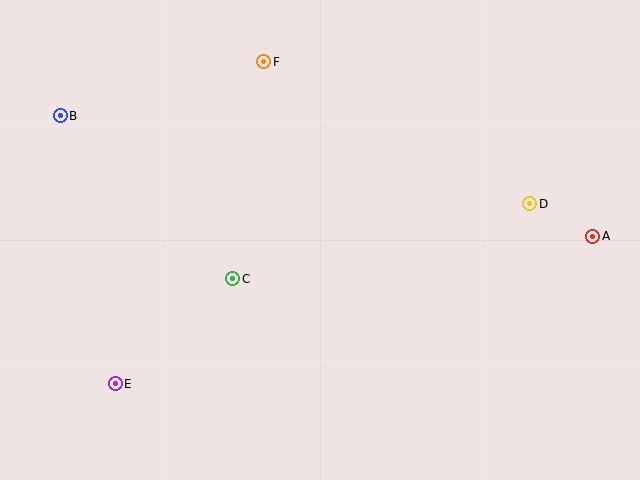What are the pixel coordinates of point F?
Point F is at (264, 62).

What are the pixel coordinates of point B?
Point B is at (60, 116).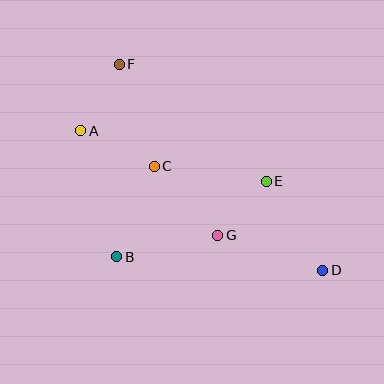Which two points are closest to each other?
Points E and G are closest to each other.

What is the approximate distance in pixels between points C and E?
The distance between C and E is approximately 113 pixels.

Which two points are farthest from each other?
Points D and F are farthest from each other.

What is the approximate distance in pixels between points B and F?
The distance between B and F is approximately 193 pixels.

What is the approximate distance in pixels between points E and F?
The distance between E and F is approximately 188 pixels.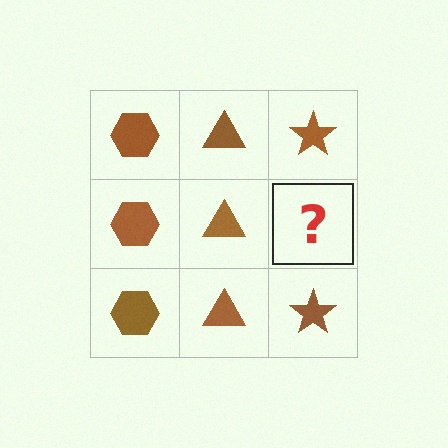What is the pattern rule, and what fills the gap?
The rule is that each column has a consistent shape. The gap should be filled with a brown star.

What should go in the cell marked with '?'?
The missing cell should contain a brown star.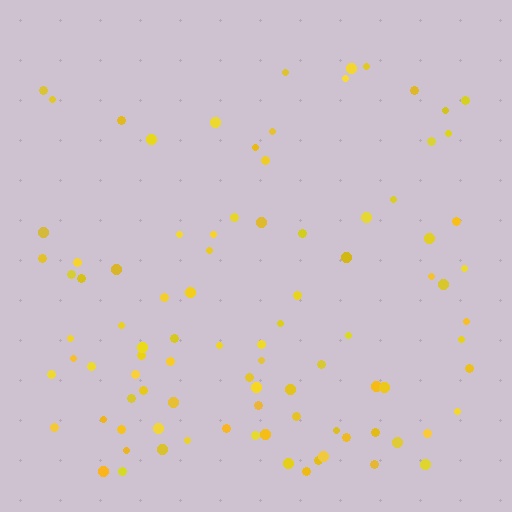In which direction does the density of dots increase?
From top to bottom, with the bottom side densest.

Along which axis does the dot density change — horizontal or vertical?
Vertical.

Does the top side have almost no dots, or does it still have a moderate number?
Still a moderate number, just noticeably fewer than the bottom.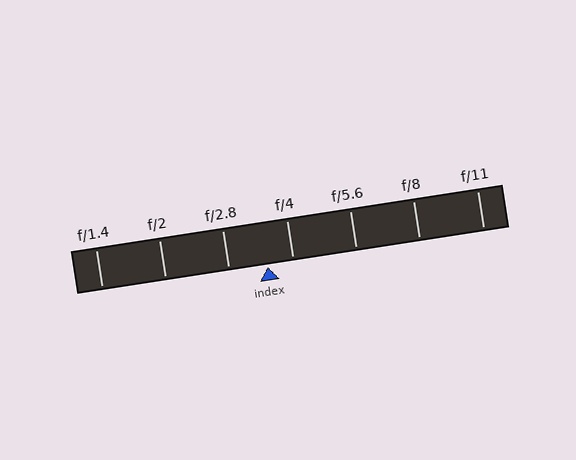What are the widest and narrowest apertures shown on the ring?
The widest aperture shown is f/1.4 and the narrowest is f/11.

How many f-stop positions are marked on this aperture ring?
There are 7 f-stop positions marked.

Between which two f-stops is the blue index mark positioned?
The index mark is between f/2.8 and f/4.